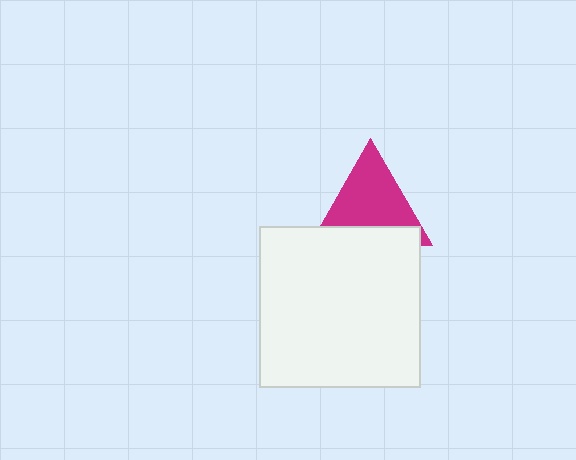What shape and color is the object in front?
The object in front is a white square.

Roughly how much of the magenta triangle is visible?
Most of it is visible (roughly 68%).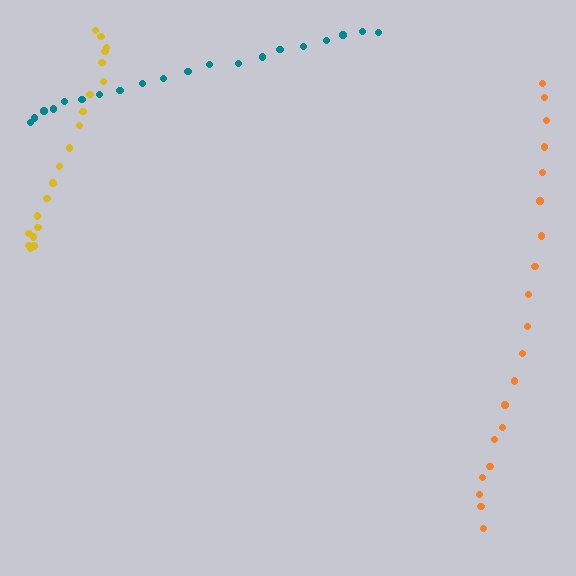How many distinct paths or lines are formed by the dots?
There are 3 distinct paths.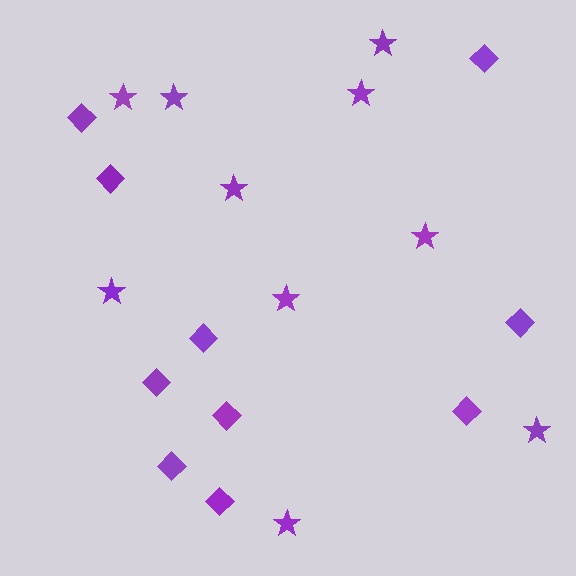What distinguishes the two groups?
There are 2 groups: one group of diamonds (10) and one group of stars (10).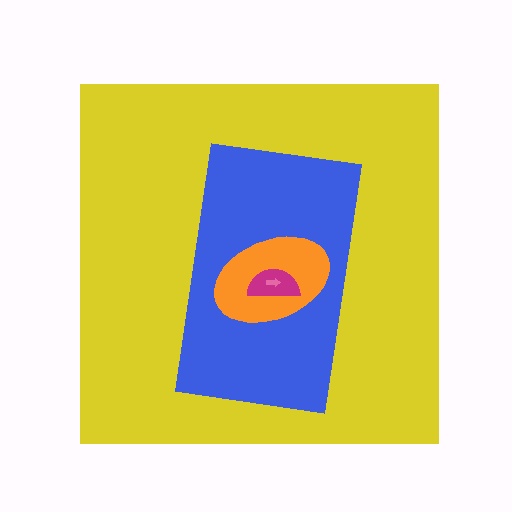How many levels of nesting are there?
5.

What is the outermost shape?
The yellow square.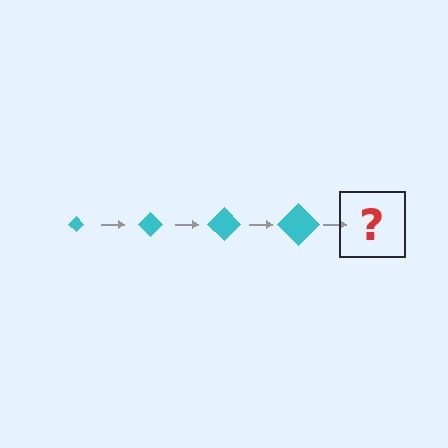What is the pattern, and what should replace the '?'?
The pattern is that the diamond gets progressively larger each step. The '?' should be a cyan diamond, larger than the previous one.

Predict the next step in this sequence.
The next step is a cyan diamond, larger than the previous one.